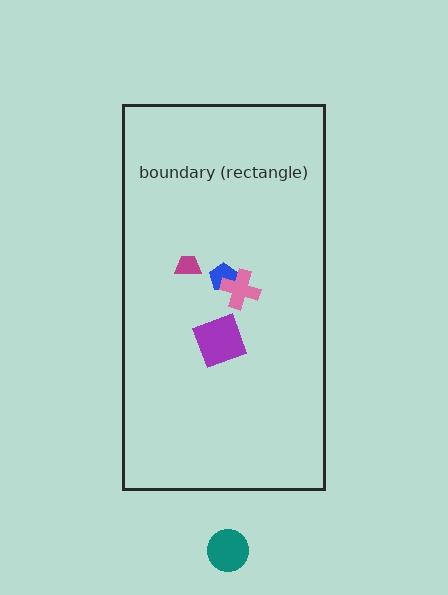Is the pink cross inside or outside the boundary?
Inside.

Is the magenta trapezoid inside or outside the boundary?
Inside.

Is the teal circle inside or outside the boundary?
Outside.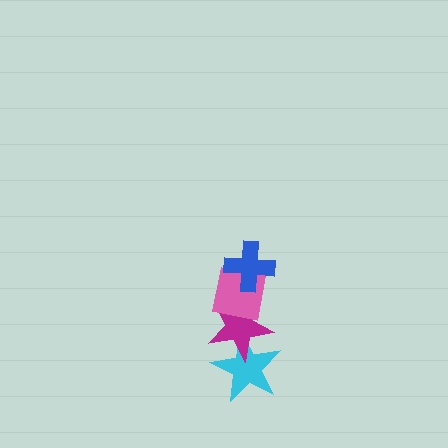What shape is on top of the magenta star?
The pink square is on top of the magenta star.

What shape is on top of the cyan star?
The magenta star is on top of the cyan star.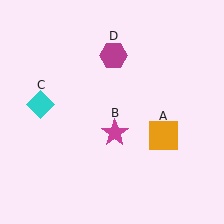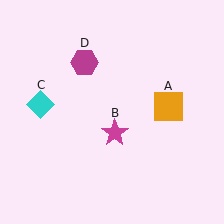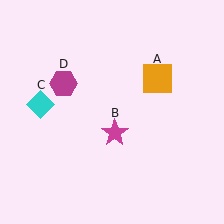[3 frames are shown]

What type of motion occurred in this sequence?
The orange square (object A), magenta hexagon (object D) rotated counterclockwise around the center of the scene.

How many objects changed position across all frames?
2 objects changed position: orange square (object A), magenta hexagon (object D).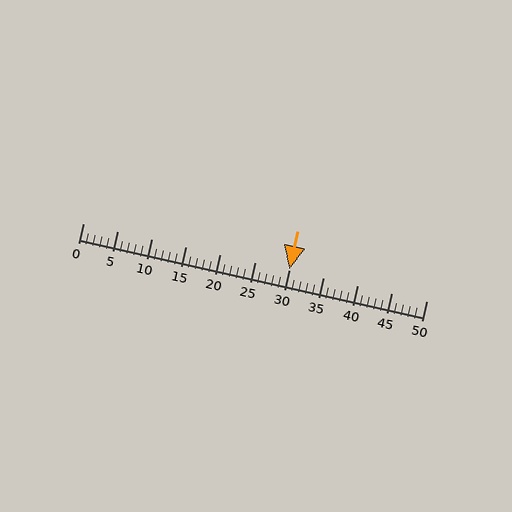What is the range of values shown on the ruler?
The ruler shows values from 0 to 50.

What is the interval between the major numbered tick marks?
The major tick marks are spaced 5 units apart.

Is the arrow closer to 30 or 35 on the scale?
The arrow is closer to 30.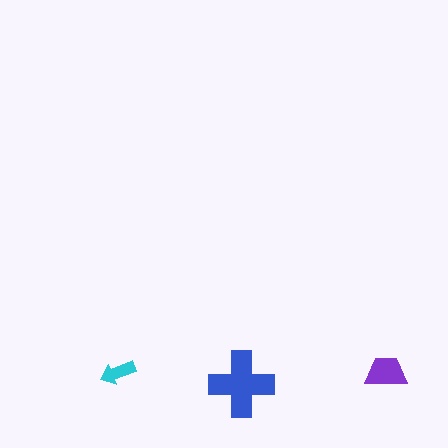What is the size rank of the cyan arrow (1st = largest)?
3rd.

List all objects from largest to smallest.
The blue cross, the purple trapezoid, the cyan arrow.